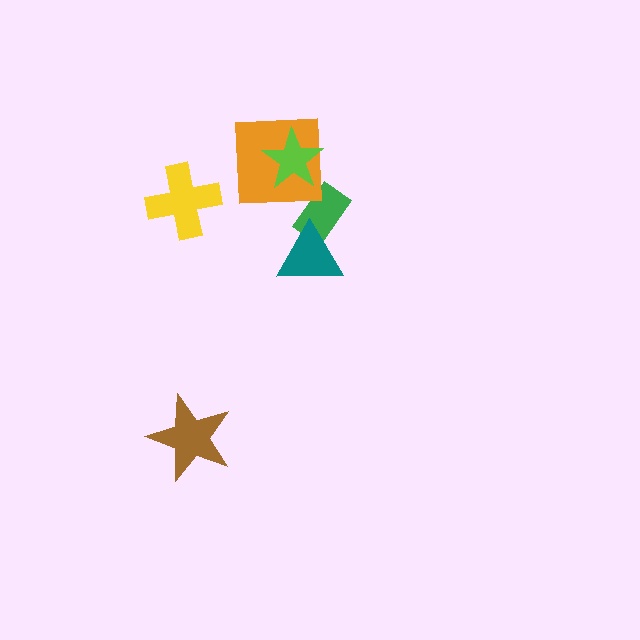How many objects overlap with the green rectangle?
1 object overlaps with the green rectangle.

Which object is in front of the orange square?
The lime star is in front of the orange square.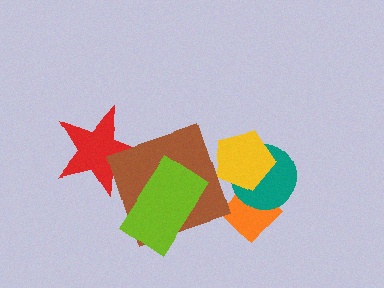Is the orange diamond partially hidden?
Yes, it is partially covered by another shape.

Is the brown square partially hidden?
Yes, it is partially covered by another shape.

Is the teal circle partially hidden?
Yes, it is partially covered by another shape.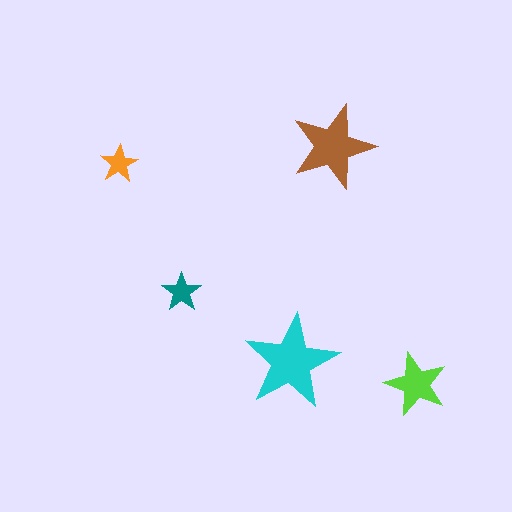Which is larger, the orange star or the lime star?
The lime one.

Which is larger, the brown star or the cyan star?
The cyan one.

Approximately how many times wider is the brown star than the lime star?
About 1.5 times wider.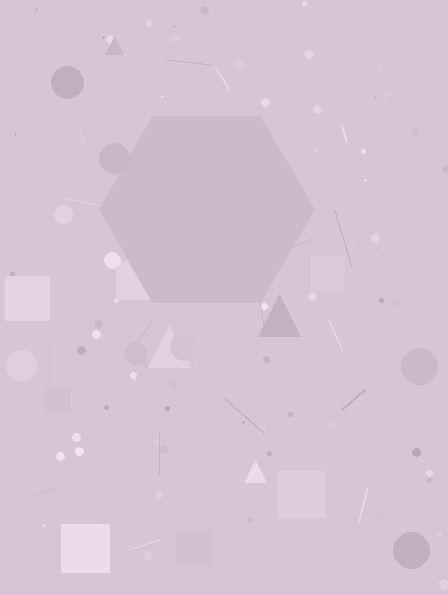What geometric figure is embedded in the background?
A hexagon is embedded in the background.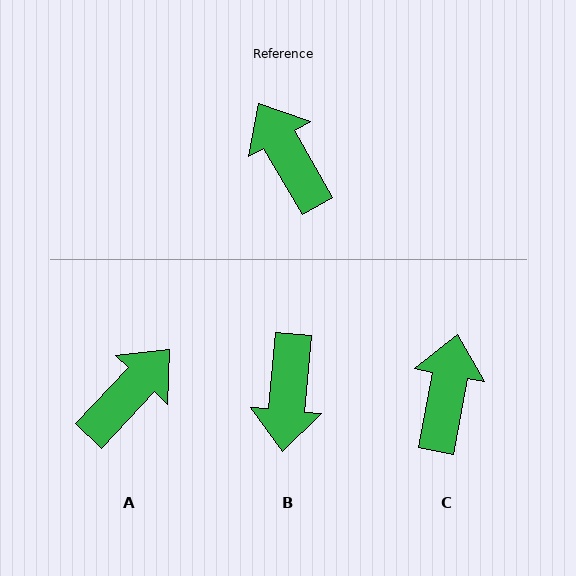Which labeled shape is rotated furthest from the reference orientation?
B, about 145 degrees away.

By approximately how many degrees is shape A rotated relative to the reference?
Approximately 73 degrees clockwise.